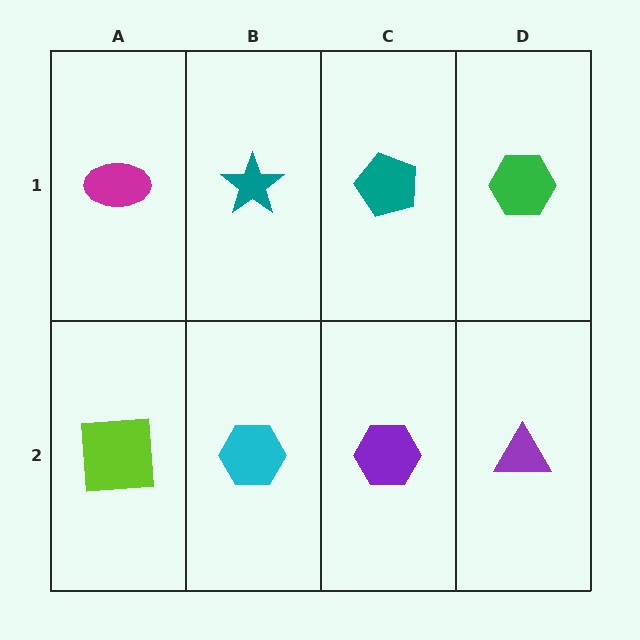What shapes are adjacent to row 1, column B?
A cyan hexagon (row 2, column B), a magenta ellipse (row 1, column A), a teal pentagon (row 1, column C).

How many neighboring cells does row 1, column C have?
3.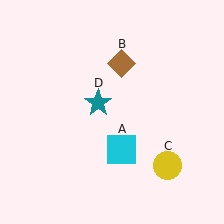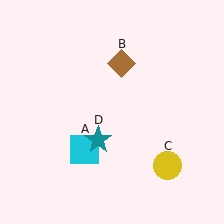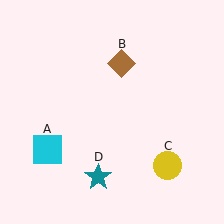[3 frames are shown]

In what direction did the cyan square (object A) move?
The cyan square (object A) moved left.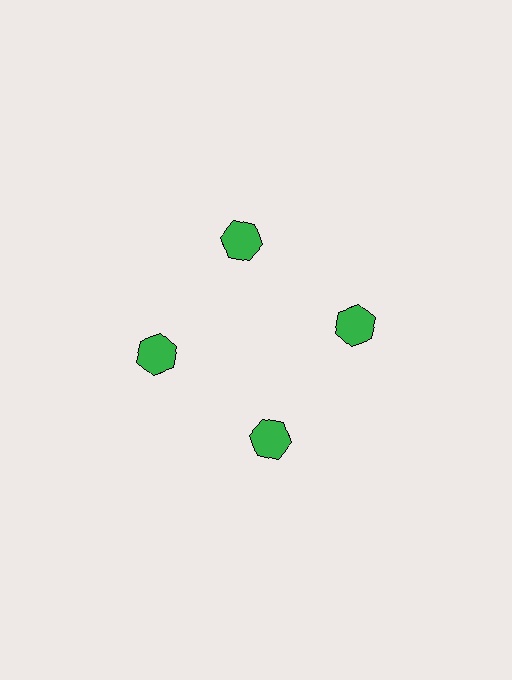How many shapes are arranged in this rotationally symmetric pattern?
There are 4 shapes, arranged in 4 groups of 1.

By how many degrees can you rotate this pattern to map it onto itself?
The pattern maps onto itself every 90 degrees of rotation.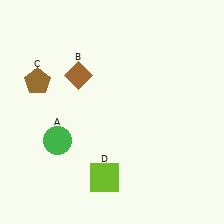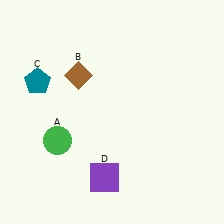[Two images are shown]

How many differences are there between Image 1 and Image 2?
There are 2 differences between the two images.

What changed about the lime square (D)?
In Image 1, D is lime. In Image 2, it changed to purple.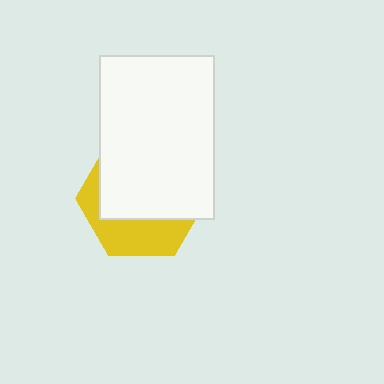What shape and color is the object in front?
The object in front is a white rectangle.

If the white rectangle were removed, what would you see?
You would see the complete yellow hexagon.